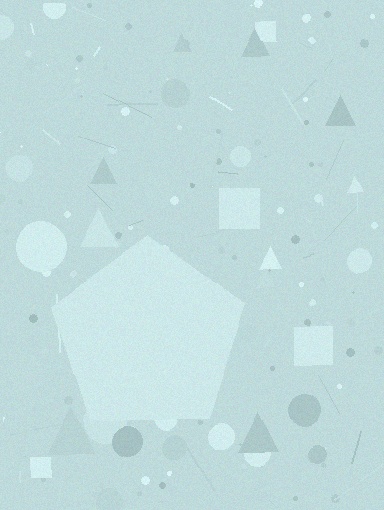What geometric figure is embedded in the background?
A pentagon is embedded in the background.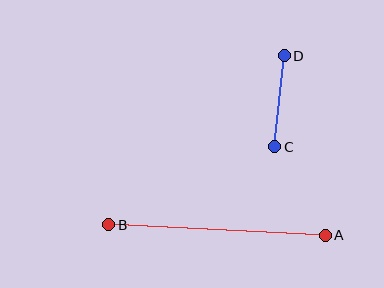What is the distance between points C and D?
The distance is approximately 91 pixels.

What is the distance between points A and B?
The distance is approximately 217 pixels.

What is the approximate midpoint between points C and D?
The midpoint is at approximately (280, 101) pixels.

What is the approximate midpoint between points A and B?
The midpoint is at approximately (217, 230) pixels.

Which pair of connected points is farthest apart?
Points A and B are farthest apart.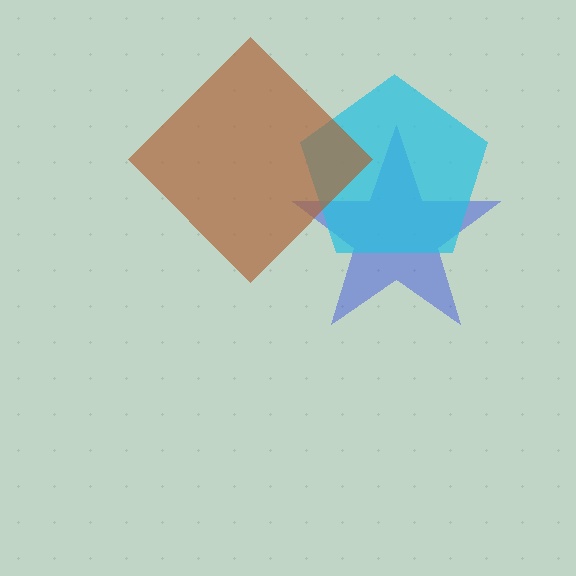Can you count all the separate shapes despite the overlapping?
Yes, there are 3 separate shapes.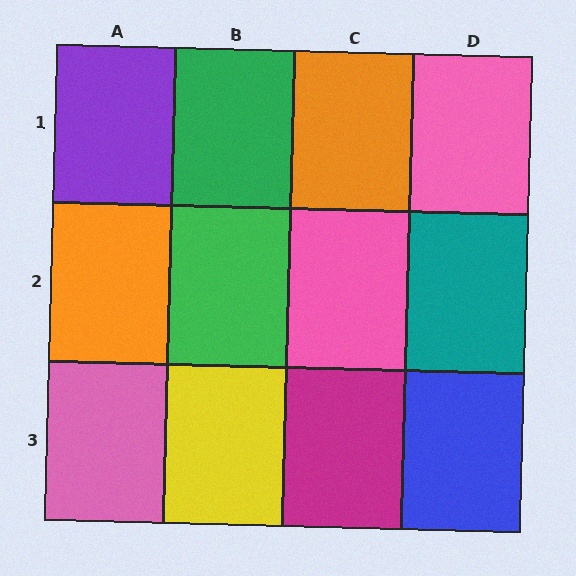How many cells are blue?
1 cell is blue.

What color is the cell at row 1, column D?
Pink.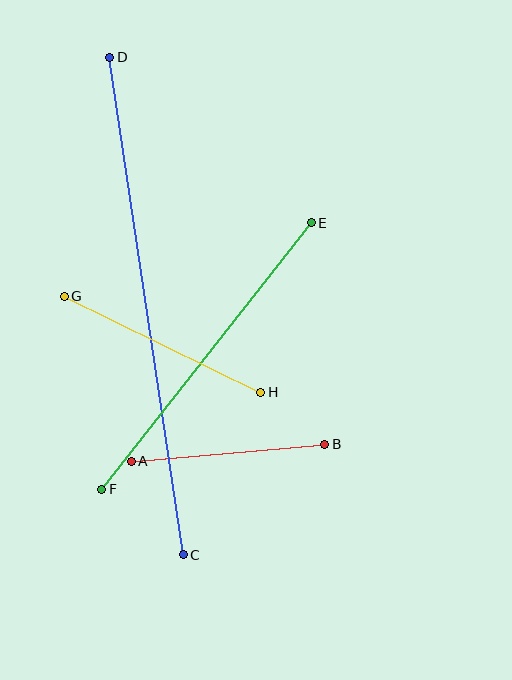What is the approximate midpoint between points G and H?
The midpoint is at approximately (163, 344) pixels.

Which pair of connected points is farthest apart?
Points C and D are farthest apart.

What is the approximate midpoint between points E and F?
The midpoint is at approximately (207, 356) pixels.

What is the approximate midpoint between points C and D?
The midpoint is at approximately (146, 306) pixels.